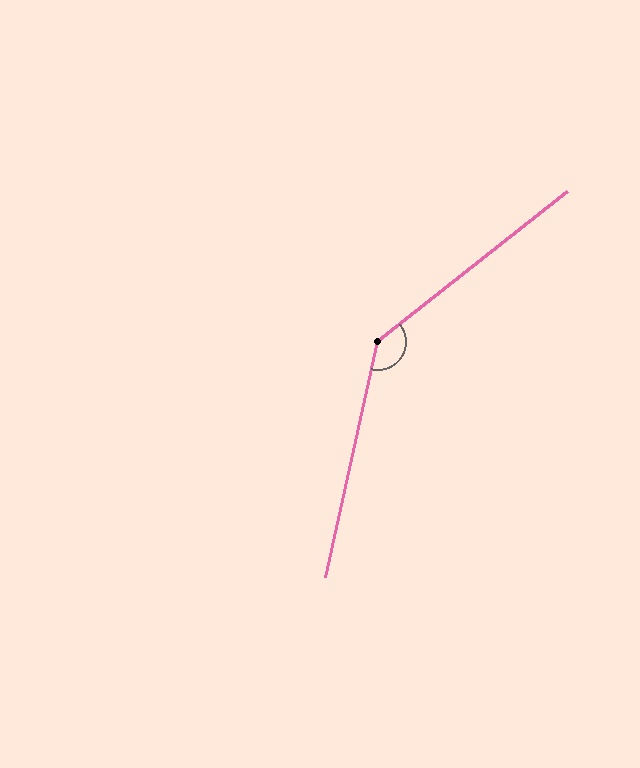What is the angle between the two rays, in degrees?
Approximately 141 degrees.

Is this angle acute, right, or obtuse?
It is obtuse.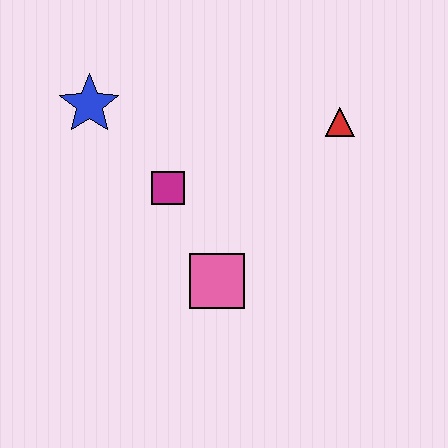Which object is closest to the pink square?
The magenta square is closest to the pink square.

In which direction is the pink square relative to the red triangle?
The pink square is below the red triangle.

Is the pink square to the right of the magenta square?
Yes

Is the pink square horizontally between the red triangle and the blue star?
Yes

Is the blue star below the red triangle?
No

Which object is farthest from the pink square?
The blue star is farthest from the pink square.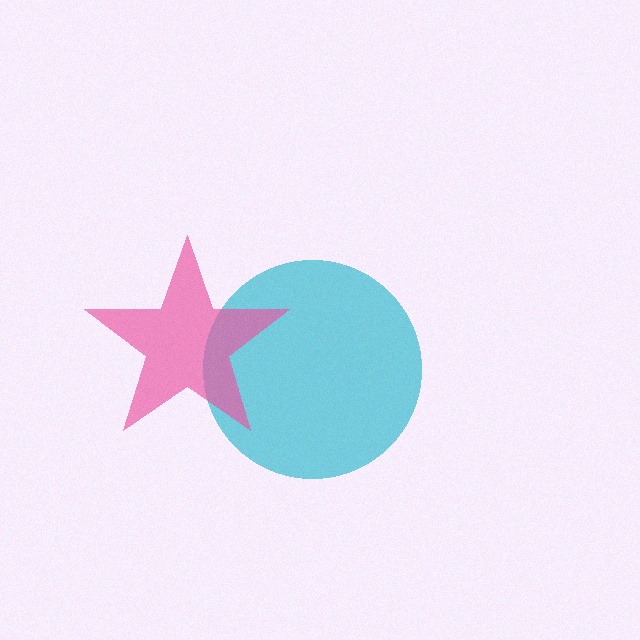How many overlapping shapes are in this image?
There are 2 overlapping shapes in the image.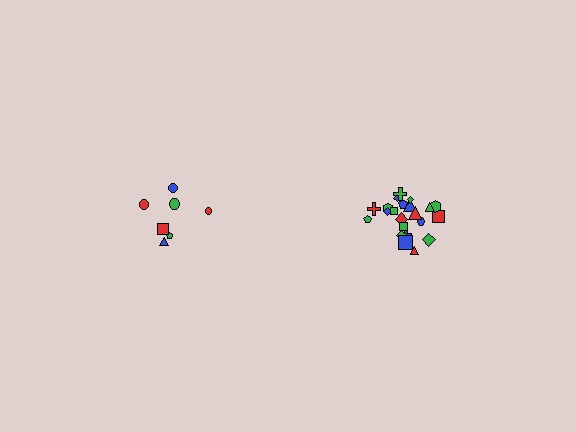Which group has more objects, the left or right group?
The right group.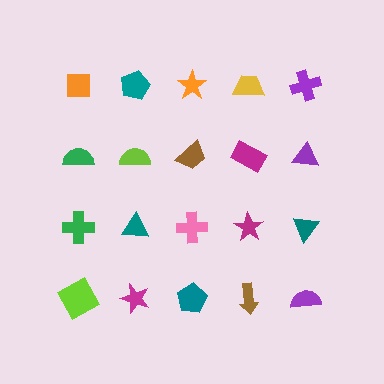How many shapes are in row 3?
5 shapes.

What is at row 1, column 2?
A teal pentagon.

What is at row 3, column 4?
A magenta star.